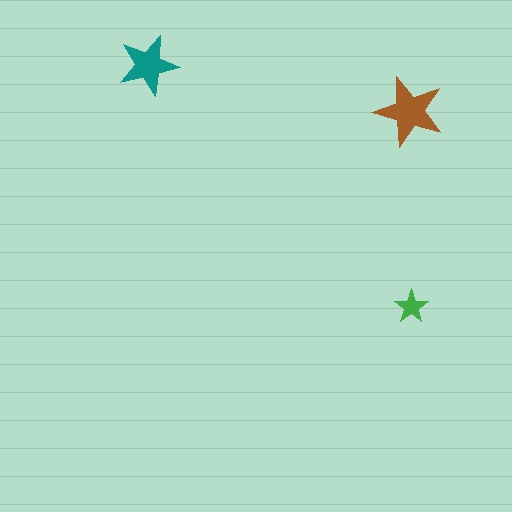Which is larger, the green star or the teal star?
The teal one.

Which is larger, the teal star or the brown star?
The brown one.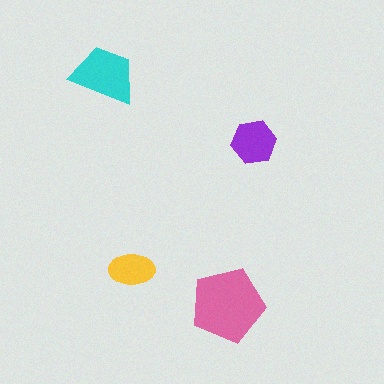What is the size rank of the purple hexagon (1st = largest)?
3rd.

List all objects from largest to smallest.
The pink pentagon, the cyan trapezoid, the purple hexagon, the yellow ellipse.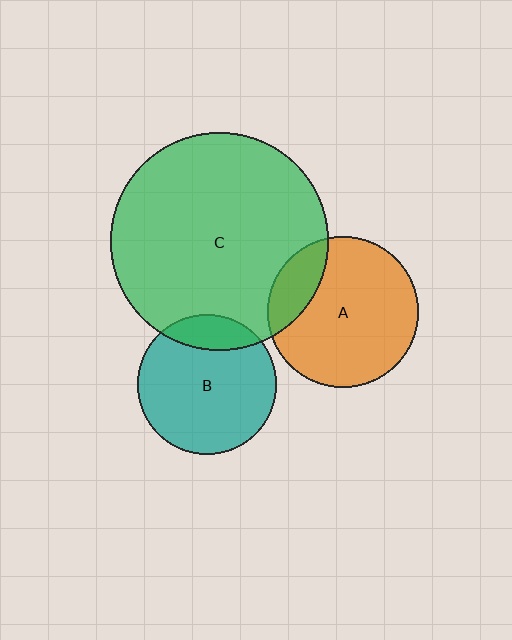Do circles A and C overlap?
Yes.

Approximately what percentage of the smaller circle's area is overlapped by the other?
Approximately 20%.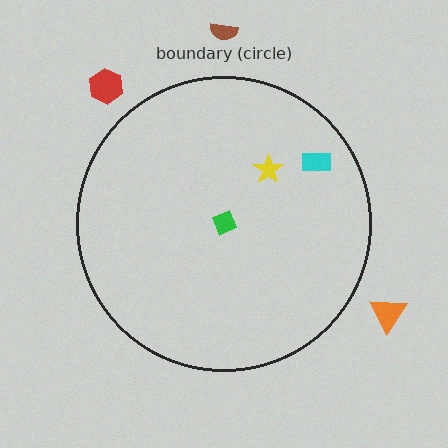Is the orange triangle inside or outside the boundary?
Outside.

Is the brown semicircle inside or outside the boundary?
Outside.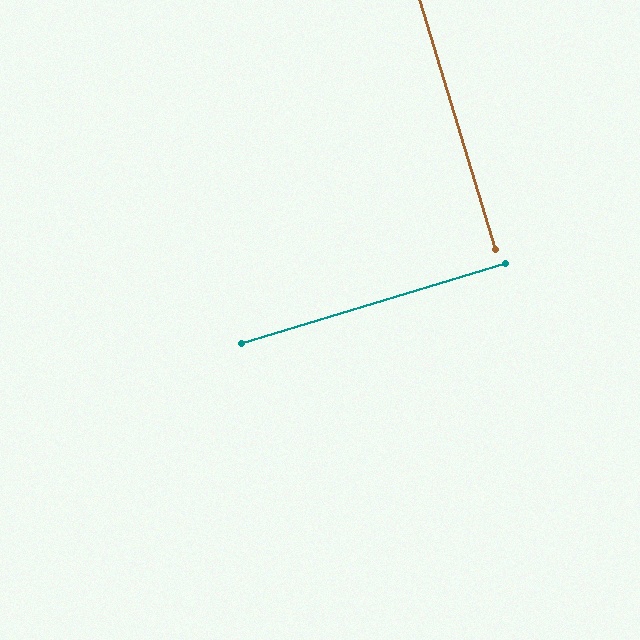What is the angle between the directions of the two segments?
Approximately 90 degrees.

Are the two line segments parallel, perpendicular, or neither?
Perpendicular — they meet at approximately 90°.